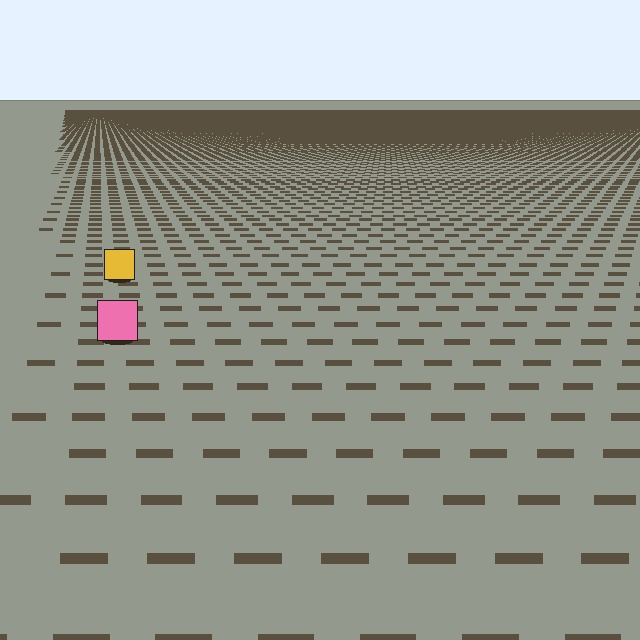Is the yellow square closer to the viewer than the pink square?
No. The pink square is closer — you can tell from the texture gradient: the ground texture is coarser near it.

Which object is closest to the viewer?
The pink square is closest. The texture marks near it are larger and more spread out.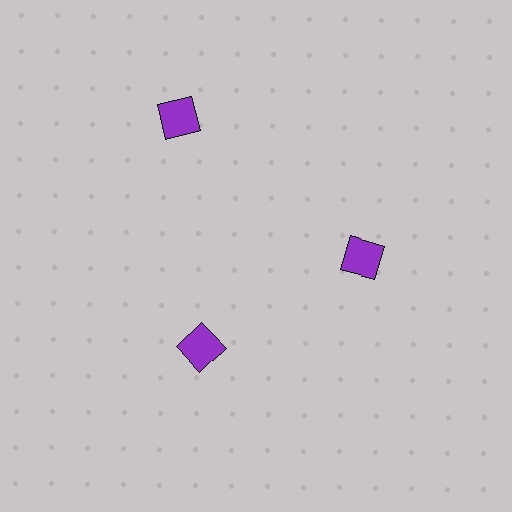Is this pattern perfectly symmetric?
No. The 3 purple diamonds are arranged in a ring, but one element near the 11 o'clock position is pushed outward from the center, breaking the 3-fold rotational symmetry.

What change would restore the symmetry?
The symmetry would be restored by moving it inward, back onto the ring so that all 3 diamonds sit at equal angles and equal distance from the center.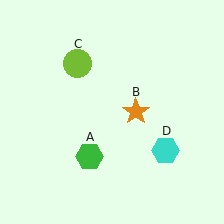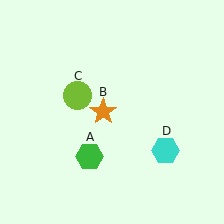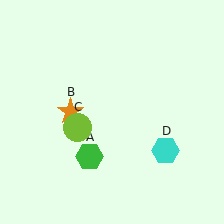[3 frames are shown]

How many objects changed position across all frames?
2 objects changed position: orange star (object B), lime circle (object C).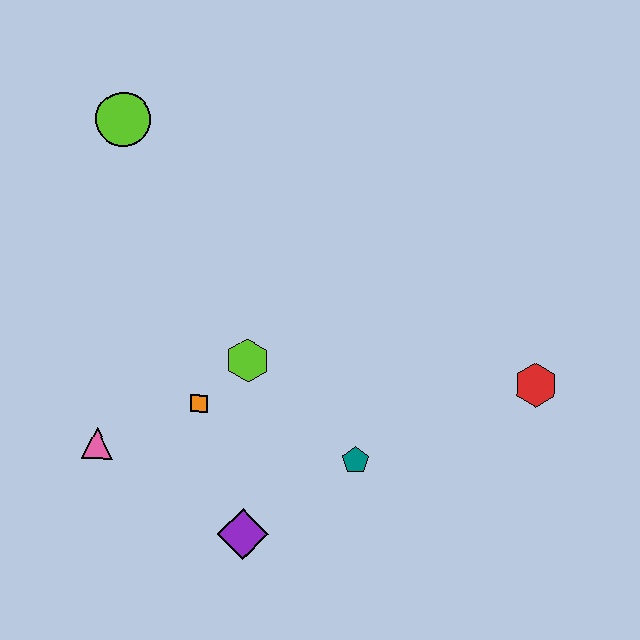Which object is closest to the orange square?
The lime hexagon is closest to the orange square.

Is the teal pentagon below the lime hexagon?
Yes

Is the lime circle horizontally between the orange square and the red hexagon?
No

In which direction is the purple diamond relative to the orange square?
The purple diamond is below the orange square.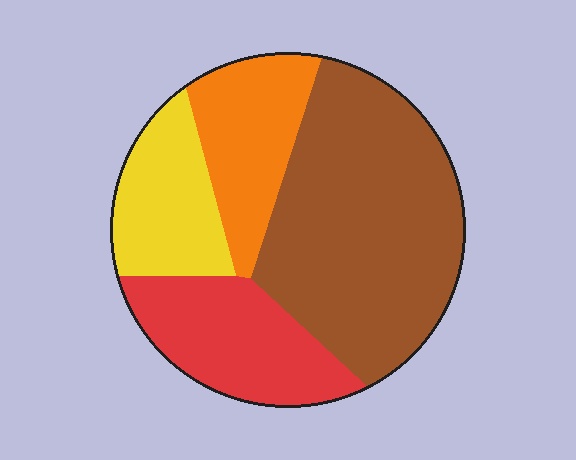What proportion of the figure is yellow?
Yellow covers around 15% of the figure.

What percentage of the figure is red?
Red takes up about one fifth (1/5) of the figure.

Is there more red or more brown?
Brown.